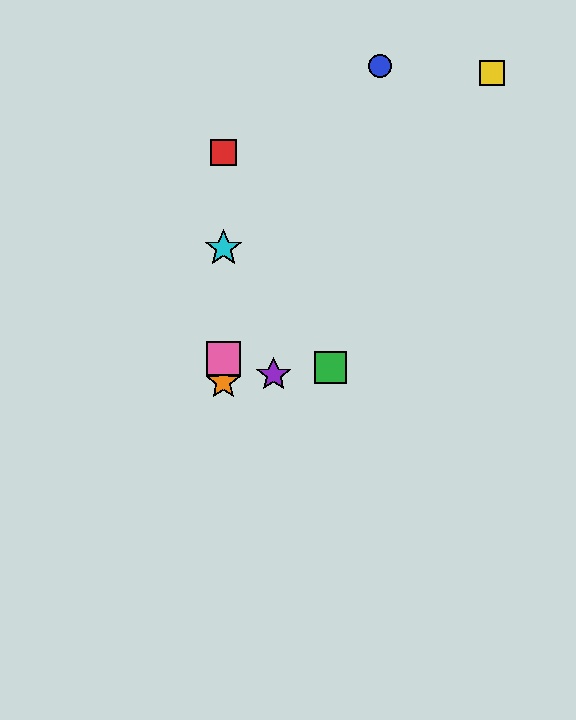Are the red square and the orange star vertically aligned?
Yes, both are at x≈223.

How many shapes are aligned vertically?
4 shapes (the red square, the orange star, the cyan star, the pink square) are aligned vertically.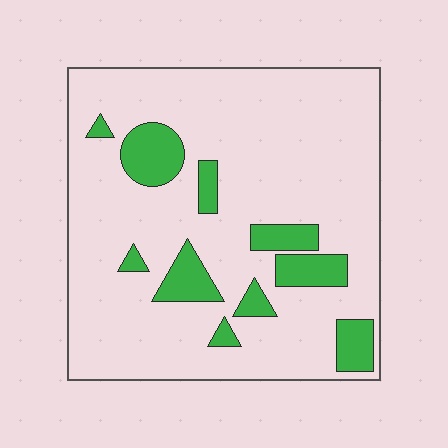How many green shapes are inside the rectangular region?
10.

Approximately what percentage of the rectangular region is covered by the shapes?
Approximately 15%.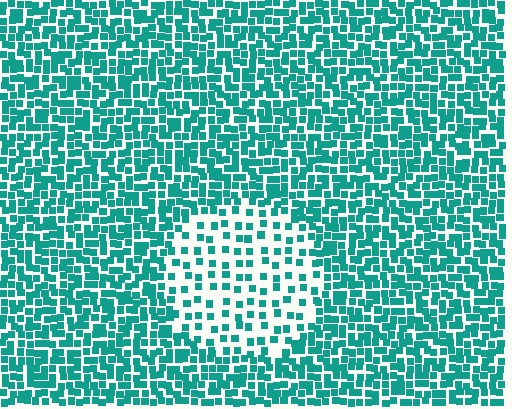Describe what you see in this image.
The image contains small teal elements arranged at two different densities. A circle-shaped region is visible where the elements are less densely packed than the surrounding area.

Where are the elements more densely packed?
The elements are more densely packed outside the circle boundary.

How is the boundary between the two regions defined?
The boundary is defined by a change in element density (approximately 2.4x ratio). All elements are the same color, size, and shape.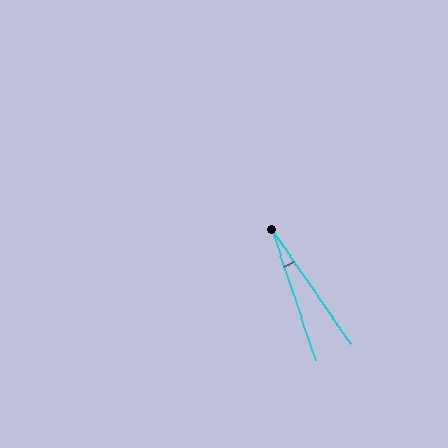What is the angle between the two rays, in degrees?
Approximately 16 degrees.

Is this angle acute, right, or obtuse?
It is acute.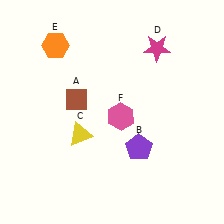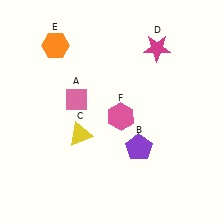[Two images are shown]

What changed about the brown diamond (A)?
In Image 1, A is brown. In Image 2, it changed to pink.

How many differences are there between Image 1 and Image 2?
There is 1 difference between the two images.